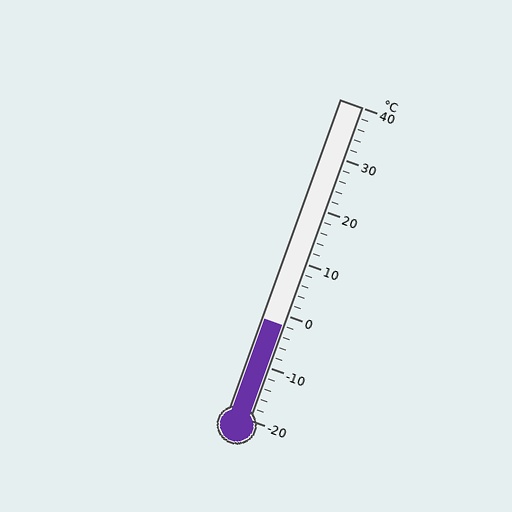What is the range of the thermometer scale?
The thermometer scale ranges from -20°C to 40°C.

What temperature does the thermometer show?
The thermometer shows approximately -2°C.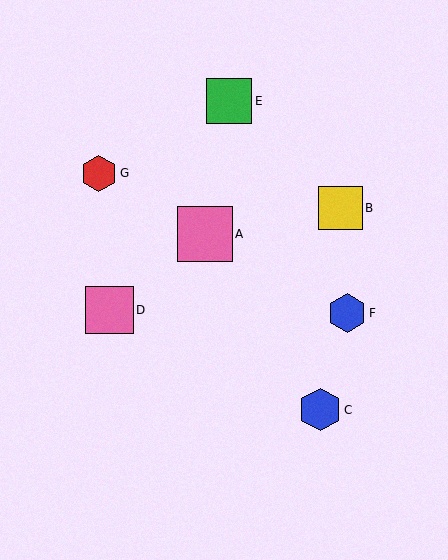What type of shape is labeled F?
Shape F is a blue hexagon.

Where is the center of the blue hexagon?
The center of the blue hexagon is at (320, 410).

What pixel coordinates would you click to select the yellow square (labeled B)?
Click at (341, 208) to select the yellow square B.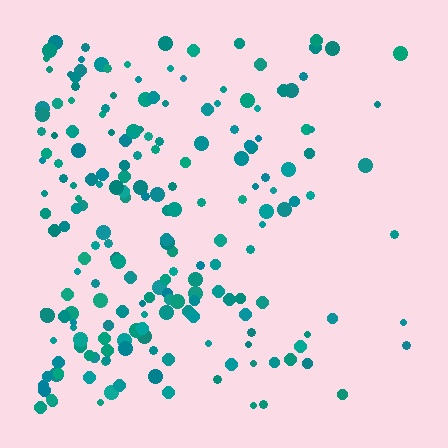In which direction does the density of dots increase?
From right to left, with the left side densest.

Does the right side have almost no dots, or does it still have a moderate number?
Still a moderate number, just noticeably fewer than the left.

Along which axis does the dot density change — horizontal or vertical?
Horizontal.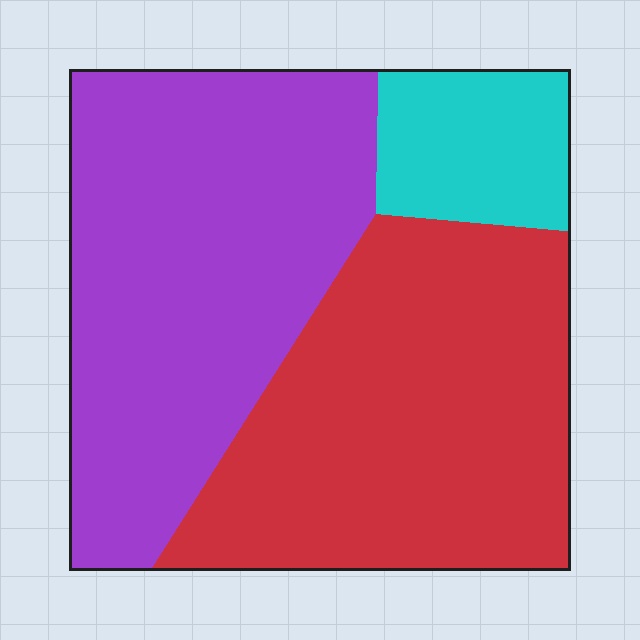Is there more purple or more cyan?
Purple.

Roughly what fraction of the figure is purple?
Purple covers roughly 45% of the figure.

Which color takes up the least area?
Cyan, at roughly 10%.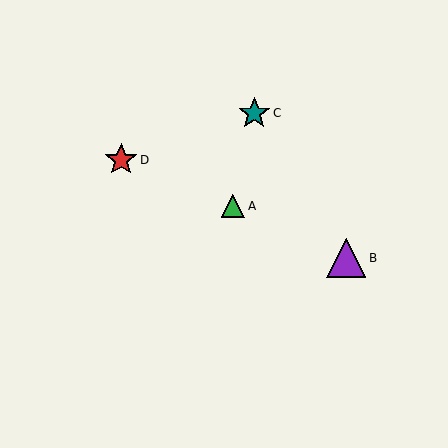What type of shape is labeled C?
Shape C is a teal star.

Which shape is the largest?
The purple triangle (labeled B) is the largest.